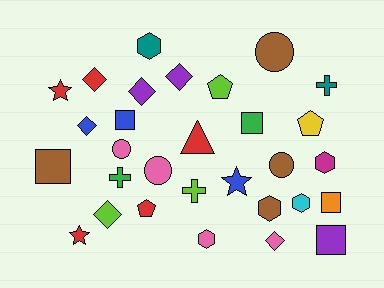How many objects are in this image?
There are 30 objects.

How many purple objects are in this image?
There are 3 purple objects.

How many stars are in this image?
There are 3 stars.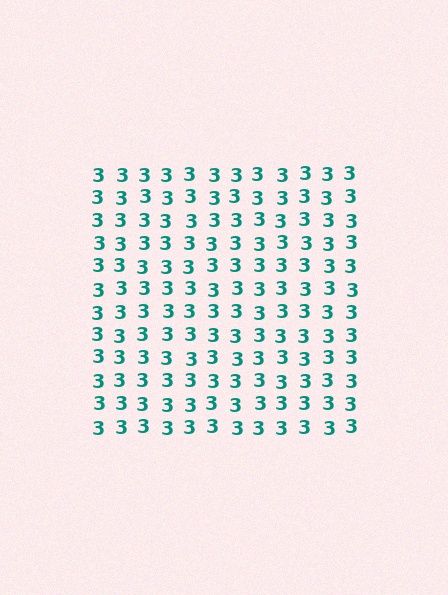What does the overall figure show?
The overall figure shows a square.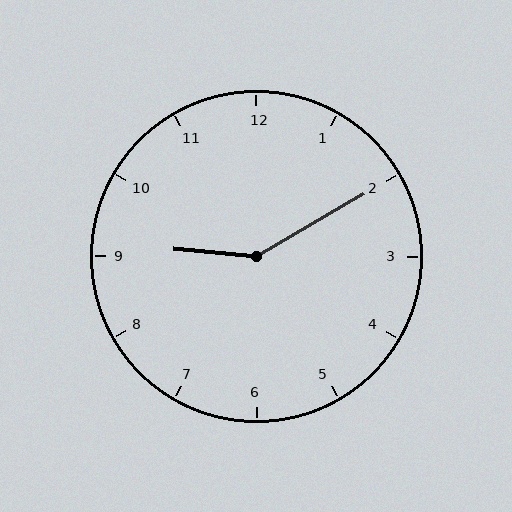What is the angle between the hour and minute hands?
Approximately 145 degrees.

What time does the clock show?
9:10.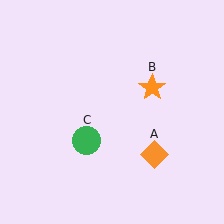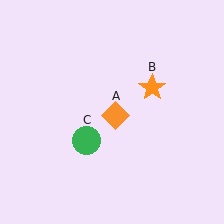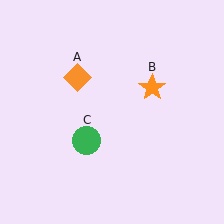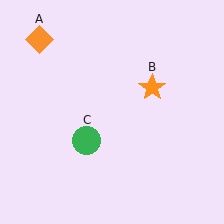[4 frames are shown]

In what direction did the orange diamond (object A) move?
The orange diamond (object A) moved up and to the left.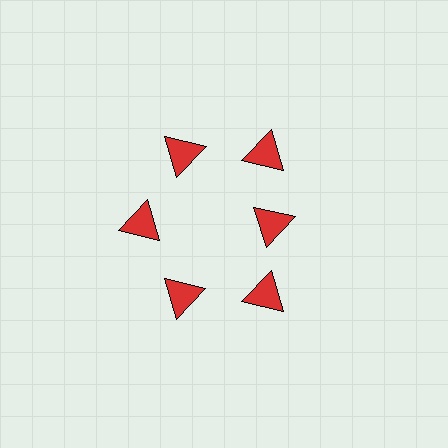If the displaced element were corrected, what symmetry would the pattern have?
It would have 6-fold rotational symmetry — the pattern would map onto itself every 60 degrees.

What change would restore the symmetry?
The symmetry would be restored by moving it outward, back onto the ring so that all 6 triangles sit at equal angles and equal distance from the center.